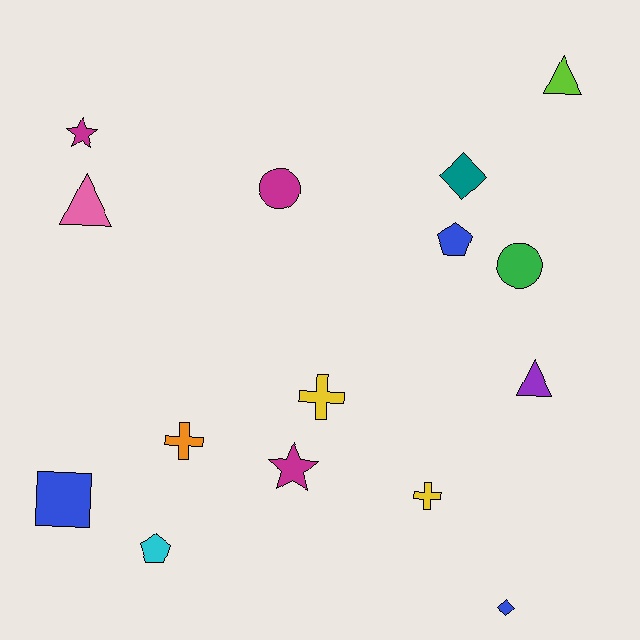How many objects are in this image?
There are 15 objects.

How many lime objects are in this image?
There is 1 lime object.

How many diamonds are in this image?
There are 2 diamonds.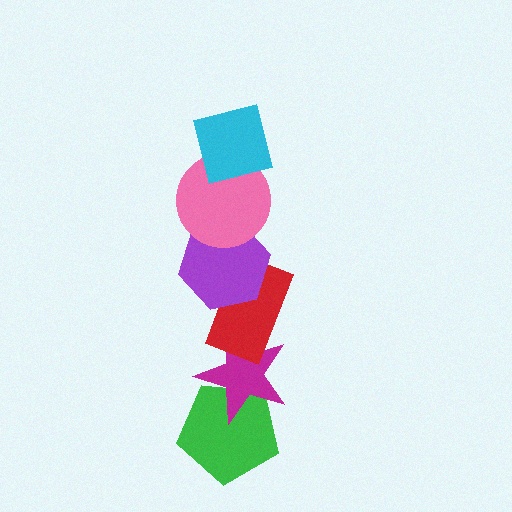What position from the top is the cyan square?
The cyan square is 1st from the top.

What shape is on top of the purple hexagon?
The pink circle is on top of the purple hexagon.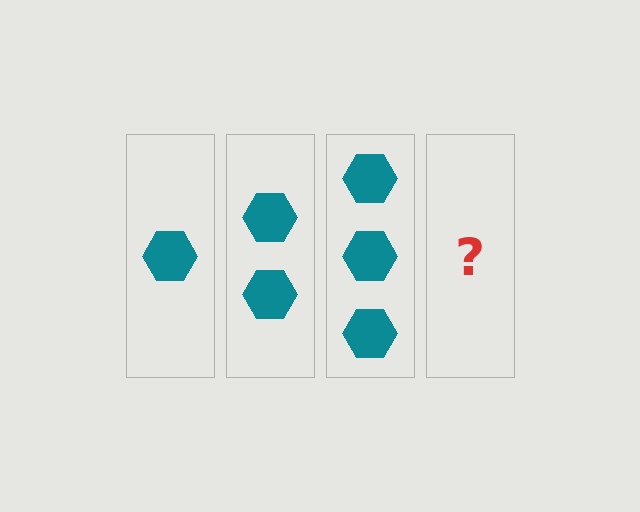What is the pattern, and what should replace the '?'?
The pattern is that each step adds one more hexagon. The '?' should be 4 hexagons.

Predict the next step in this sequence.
The next step is 4 hexagons.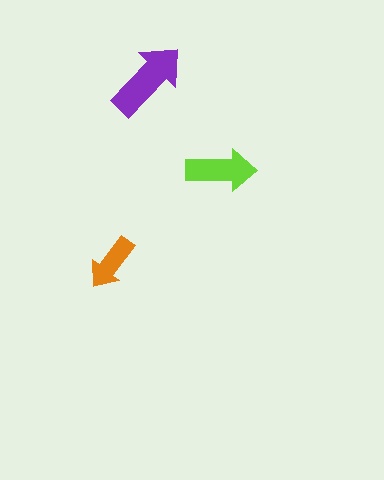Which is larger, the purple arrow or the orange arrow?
The purple one.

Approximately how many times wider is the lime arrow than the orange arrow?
About 1.5 times wider.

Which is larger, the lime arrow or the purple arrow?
The purple one.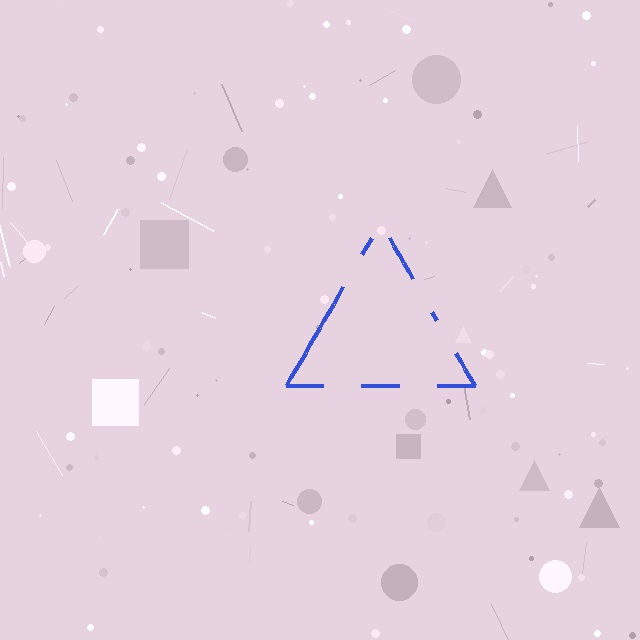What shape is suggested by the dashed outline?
The dashed outline suggests a triangle.